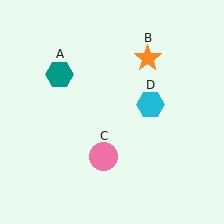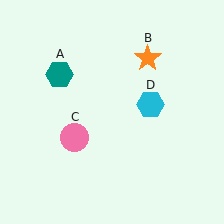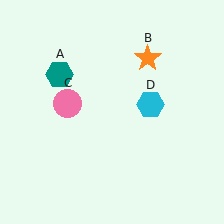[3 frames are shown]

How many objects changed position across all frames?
1 object changed position: pink circle (object C).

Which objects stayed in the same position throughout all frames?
Teal hexagon (object A) and orange star (object B) and cyan hexagon (object D) remained stationary.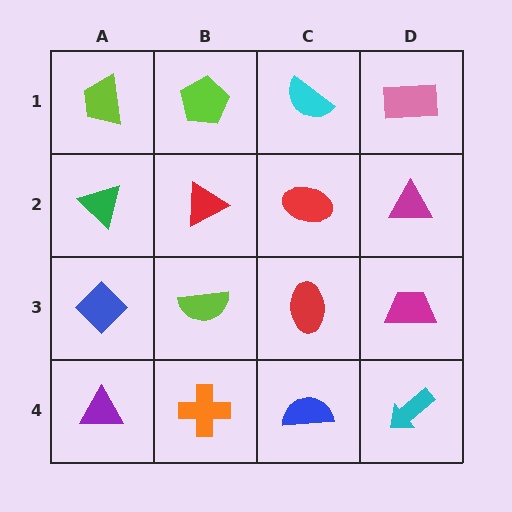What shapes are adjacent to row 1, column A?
A green triangle (row 2, column A), a lime pentagon (row 1, column B).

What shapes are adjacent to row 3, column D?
A magenta triangle (row 2, column D), a cyan arrow (row 4, column D), a red ellipse (row 3, column C).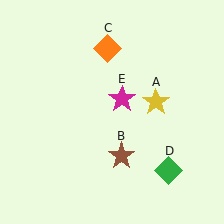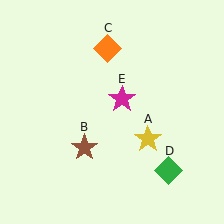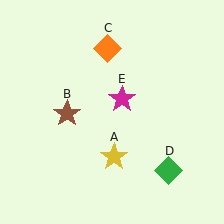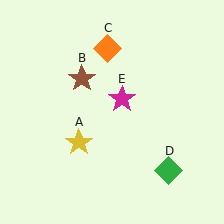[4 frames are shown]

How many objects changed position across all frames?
2 objects changed position: yellow star (object A), brown star (object B).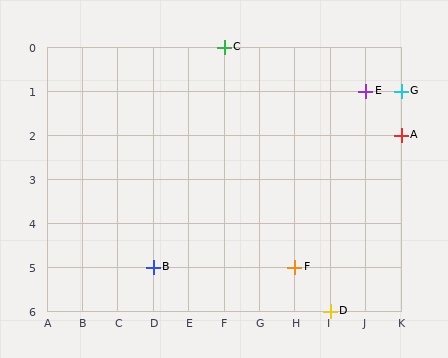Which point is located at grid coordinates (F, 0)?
Point C is at (F, 0).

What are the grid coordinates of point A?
Point A is at grid coordinates (K, 2).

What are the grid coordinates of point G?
Point G is at grid coordinates (K, 1).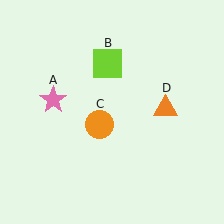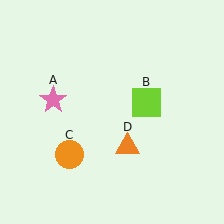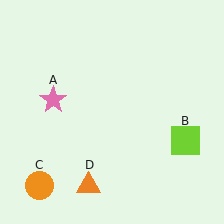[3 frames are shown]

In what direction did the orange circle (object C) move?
The orange circle (object C) moved down and to the left.